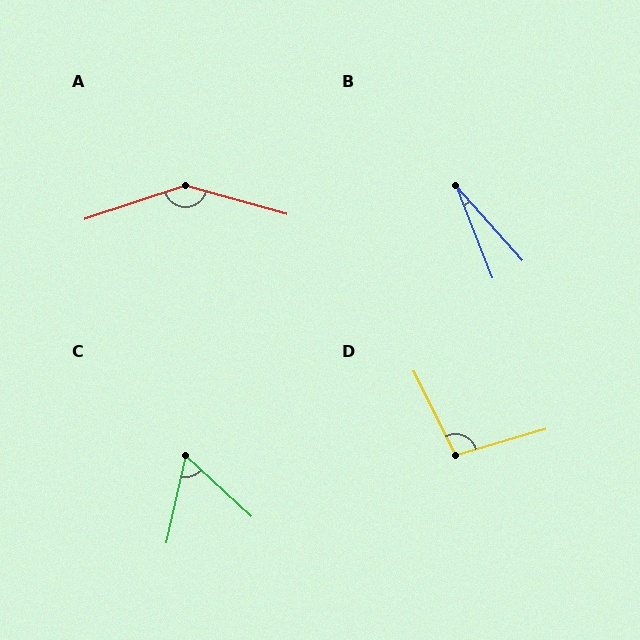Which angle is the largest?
A, at approximately 145 degrees.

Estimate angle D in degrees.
Approximately 100 degrees.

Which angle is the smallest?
B, at approximately 20 degrees.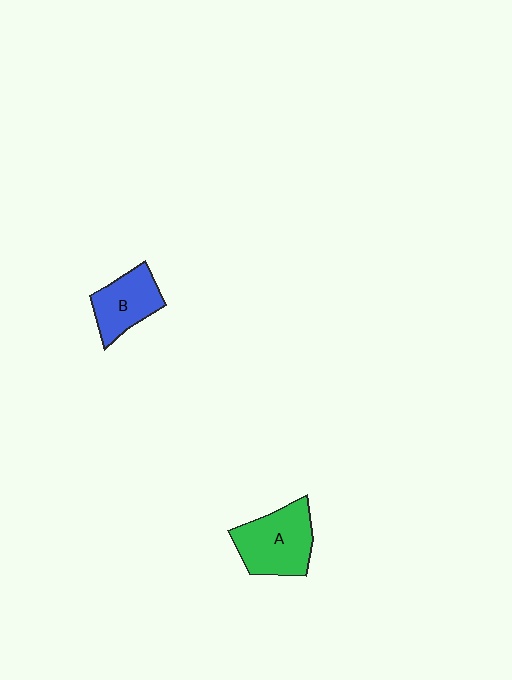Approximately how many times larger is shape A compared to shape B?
Approximately 1.3 times.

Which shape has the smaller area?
Shape B (blue).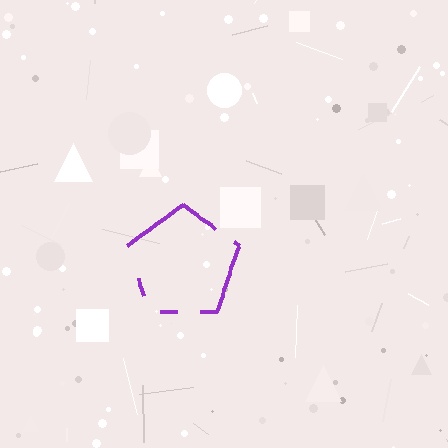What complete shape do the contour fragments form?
The contour fragments form a pentagon.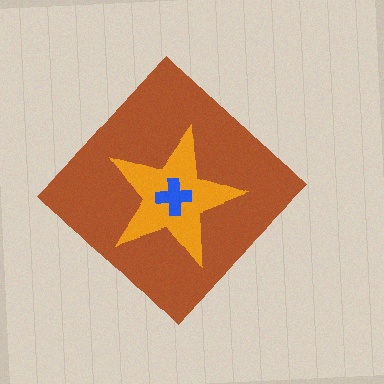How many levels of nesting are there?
3.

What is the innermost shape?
The blue cross.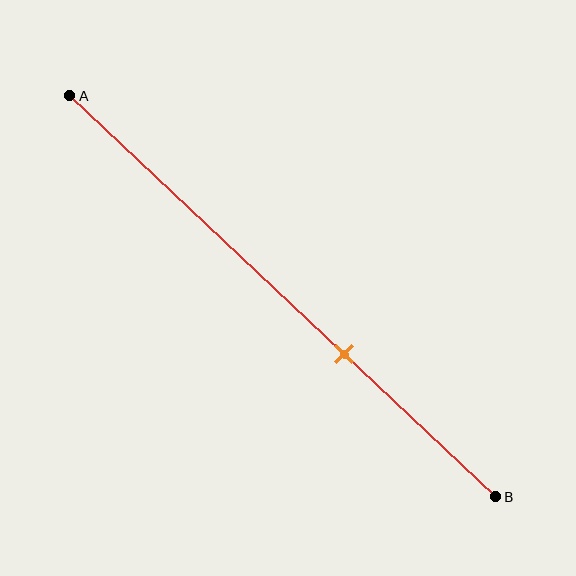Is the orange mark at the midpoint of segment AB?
No, the mark is at about 65% from A, not at the 50% midpoint.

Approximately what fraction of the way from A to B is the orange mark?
The orange mark is approximately 65% of the way from A to B.